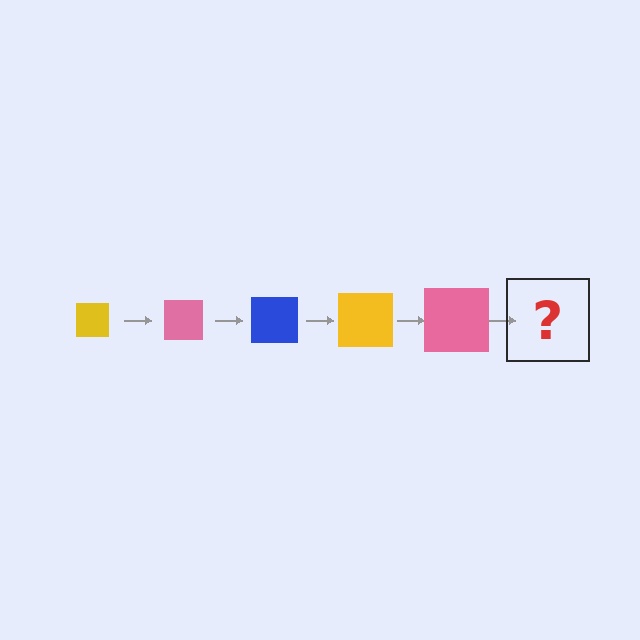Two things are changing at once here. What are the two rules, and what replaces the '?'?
The two rules are that the square grows larger each step and the color cycles through yellow, pink, and blue. The '?' should be a blue square, larger than the previous one.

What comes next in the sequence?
The next element should be a blue square, larger than the previous one.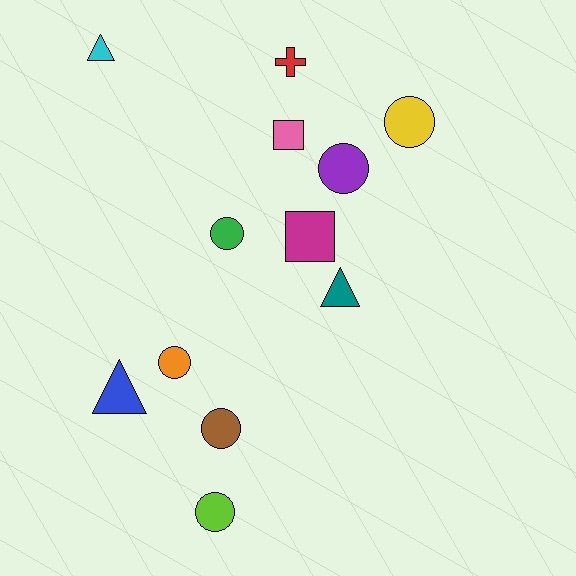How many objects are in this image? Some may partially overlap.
There are 12 objects.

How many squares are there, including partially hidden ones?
There are 2 squares.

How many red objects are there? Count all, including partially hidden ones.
There is 1 red object.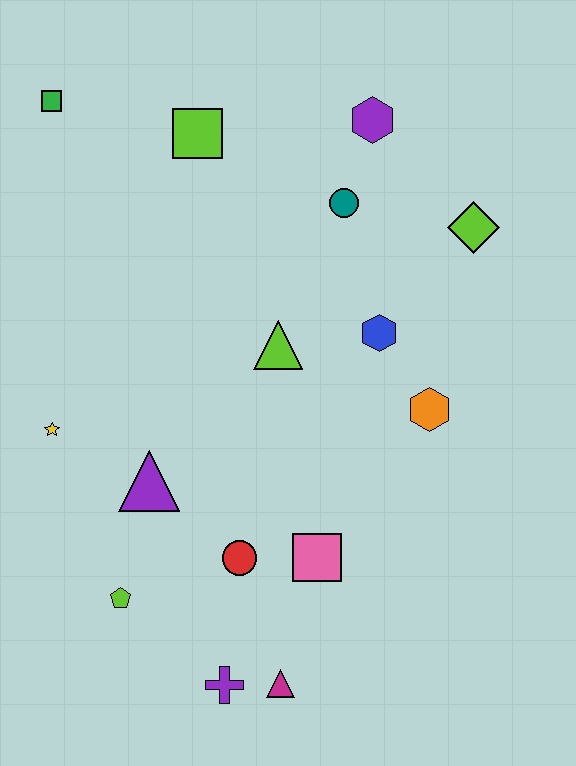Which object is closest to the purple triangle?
The yellow star is closest to the purple triangle.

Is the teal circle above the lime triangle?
Yes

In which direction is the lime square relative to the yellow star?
The lime square is above the yellow star.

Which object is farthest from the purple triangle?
The purple hexagon is farthest from the purple triangle.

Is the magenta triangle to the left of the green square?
No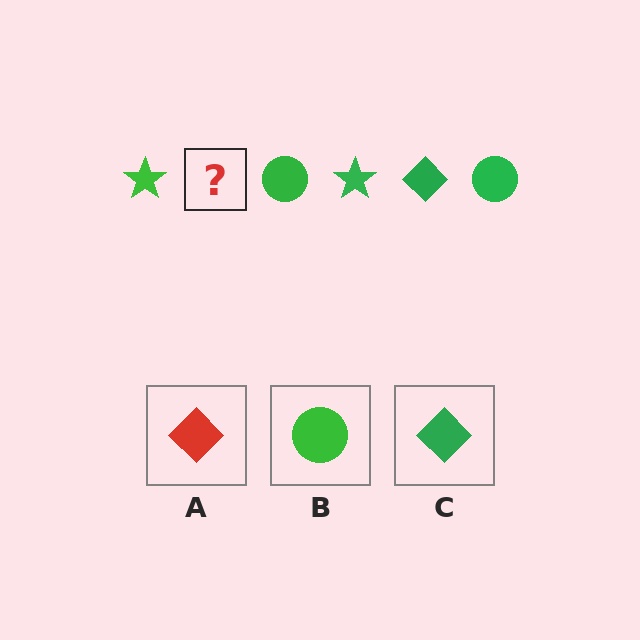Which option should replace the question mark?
Option C.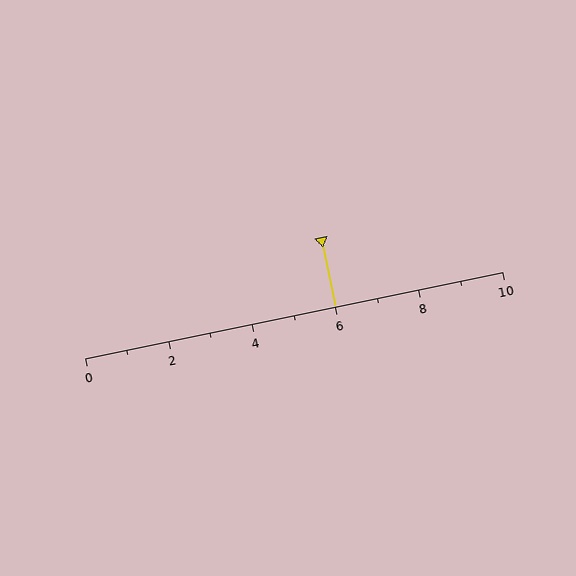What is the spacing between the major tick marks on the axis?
The major ticks are spaced 2 apart.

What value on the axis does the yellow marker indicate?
The marker indicates approximately 6.